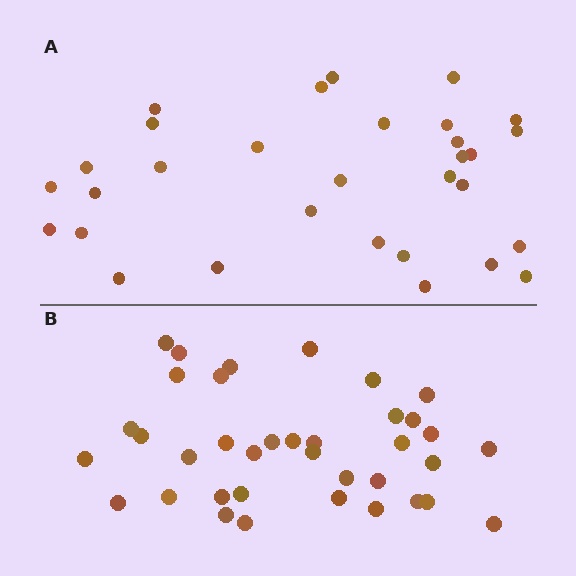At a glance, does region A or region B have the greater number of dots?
Region B (the bottom region) has more dots.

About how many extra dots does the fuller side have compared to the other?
Region B has about 6 more dots than region A.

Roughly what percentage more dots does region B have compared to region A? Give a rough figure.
About 20% more.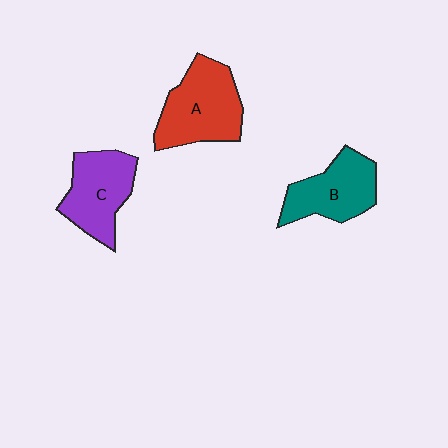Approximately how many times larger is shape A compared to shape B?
Approximately 1.2 times.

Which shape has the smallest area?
Shape B (teal).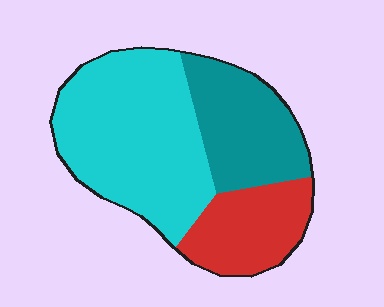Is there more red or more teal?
Teal.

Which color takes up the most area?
Cyan, at roughly 50%.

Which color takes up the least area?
Red, at roughly 20%.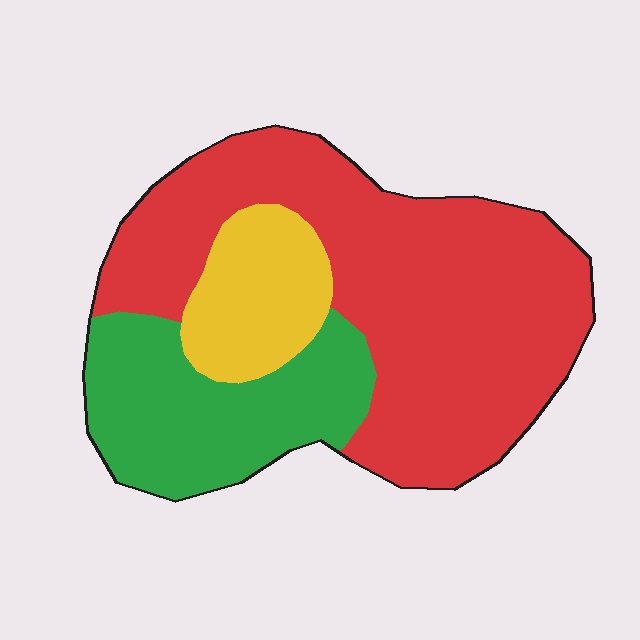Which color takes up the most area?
Red, at roughly 60%.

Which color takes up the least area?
Yellow, at roughly 15%.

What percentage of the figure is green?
Green covers around 25% of the figure.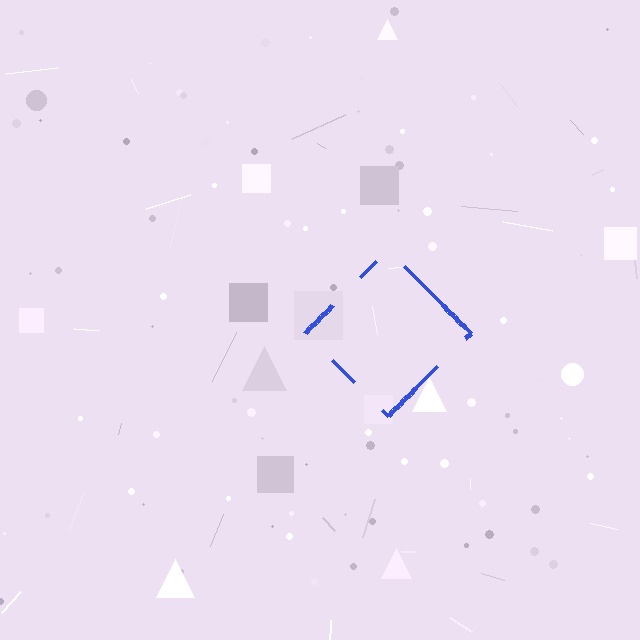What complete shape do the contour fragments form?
The contour fragments form a diamond.